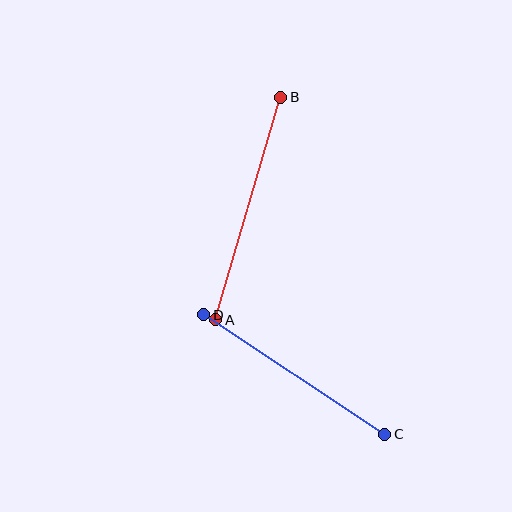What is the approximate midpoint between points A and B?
The midpoint is at approximately (248, 208) pixels.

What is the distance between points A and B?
The distance is approximately 232 pixels.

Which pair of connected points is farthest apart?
Points A and B are farthest apart.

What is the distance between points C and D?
The distance is approximately 217 pixels.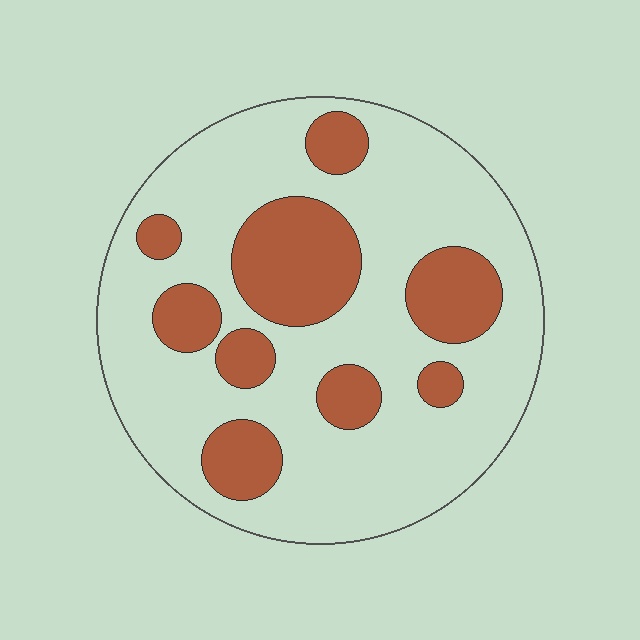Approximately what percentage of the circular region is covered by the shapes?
Approximately 25%.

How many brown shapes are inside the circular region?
9.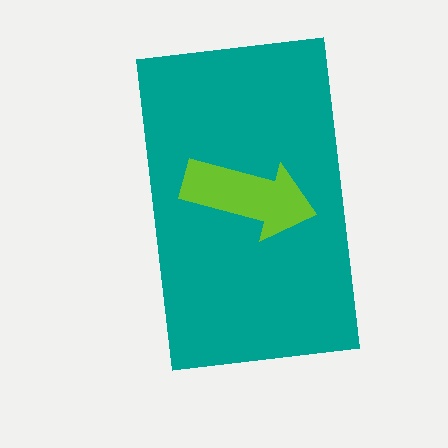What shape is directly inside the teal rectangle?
The lime arrow.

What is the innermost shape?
The lime arrow.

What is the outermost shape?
The teal rectangle.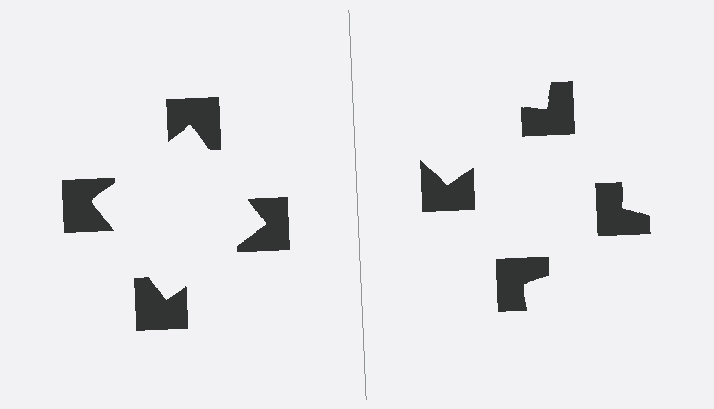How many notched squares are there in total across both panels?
8 — 4 on each side.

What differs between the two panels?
The notched squares are positioned identically on both sides; only the wedge orientations differ. On the left they align to a square; on the right they are misaligned.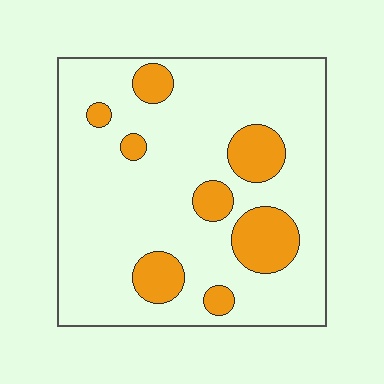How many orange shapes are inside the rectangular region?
8.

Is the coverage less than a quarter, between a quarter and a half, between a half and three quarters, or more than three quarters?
Less than a quarter.